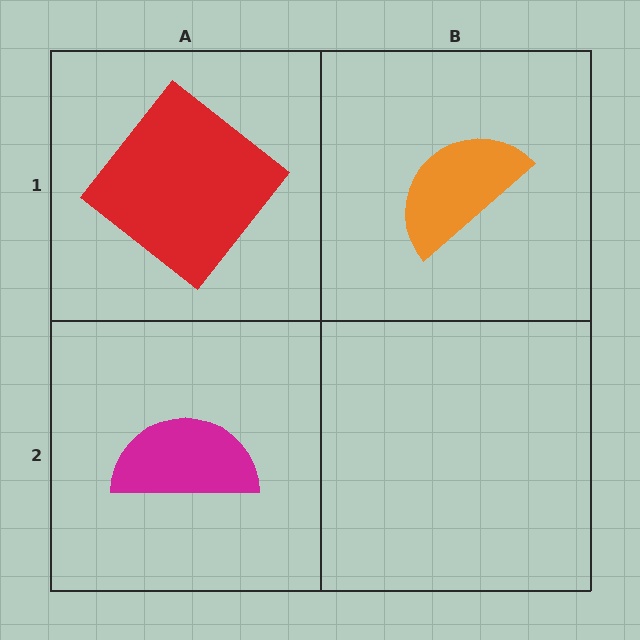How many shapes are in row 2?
1 shape.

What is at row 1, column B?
An orange semicircle.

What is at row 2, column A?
A magenta semicircle.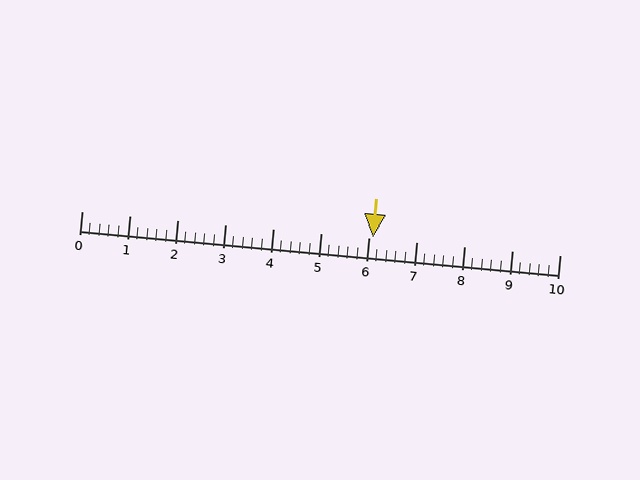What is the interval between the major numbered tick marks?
The major tick marks are spaced 1 units apart.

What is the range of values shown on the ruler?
The ruler shows values from 0 to 10.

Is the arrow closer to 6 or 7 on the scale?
The arrow is closer to 6.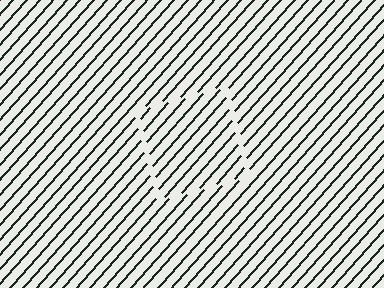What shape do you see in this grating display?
An illusory square. The interior of the shape contains the same grating, shifted by half a period — the contour is defined by the phase discontinuity where line-ends from the inner and outer gratings abut.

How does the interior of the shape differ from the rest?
The interior of the shape contains the same grating, shifted by half a period — the contour is defined by the phase discontinuity where line-ends from the inner and outer gratings abut.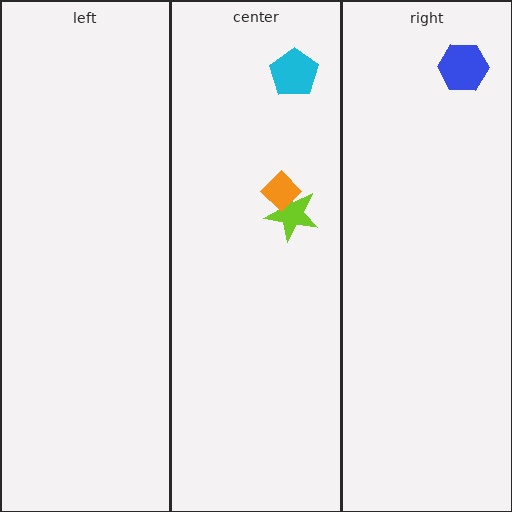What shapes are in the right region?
The blue hexagon.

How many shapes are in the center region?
3.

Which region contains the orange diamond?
The center region.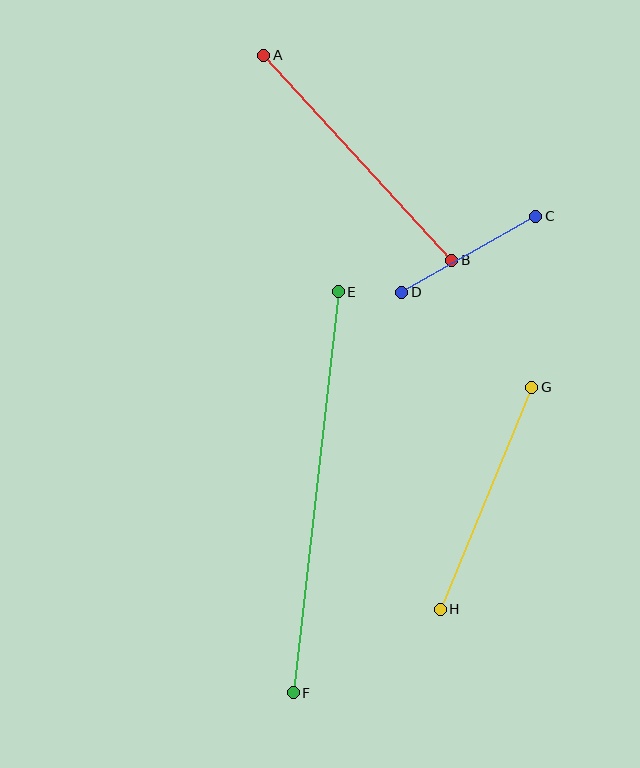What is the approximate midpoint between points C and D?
The midpoint is at approximately (469, 254) pixels.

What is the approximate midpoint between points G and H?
The midpoint is at approximately (486, 498) pixels.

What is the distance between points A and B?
The distance is approximately 278 pixels.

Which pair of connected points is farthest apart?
Points E and F are farthest apart.